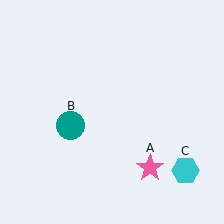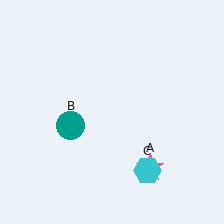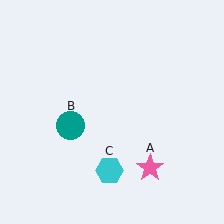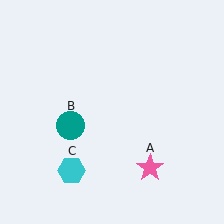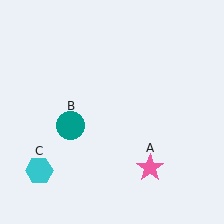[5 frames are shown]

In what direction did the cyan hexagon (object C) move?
The cyan hexagon (object C) moved left.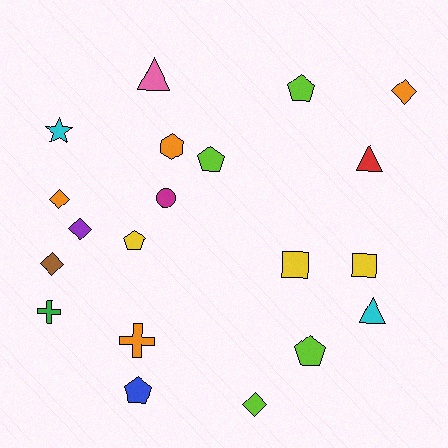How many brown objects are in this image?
There is 1 brown object.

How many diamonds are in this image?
There are 5 diamonds.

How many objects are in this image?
There are 20 objects.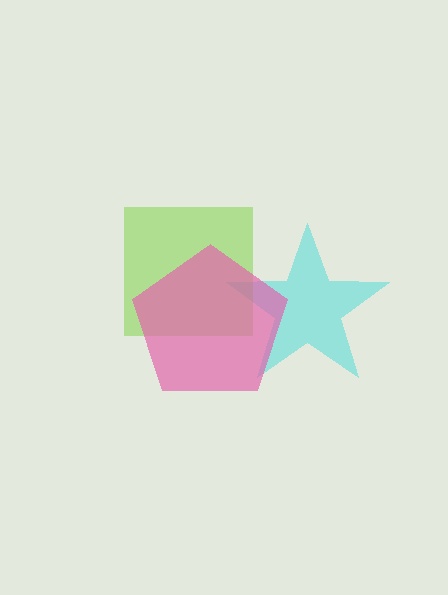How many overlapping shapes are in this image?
There are 3 overlapping shapes in the image.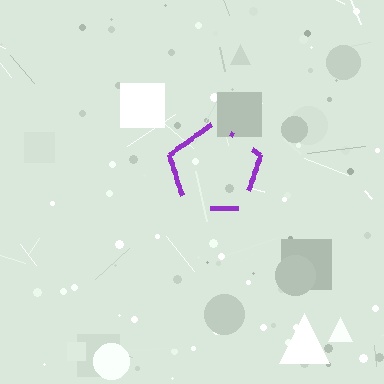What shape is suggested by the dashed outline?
The dashed outline suggests a pentagon.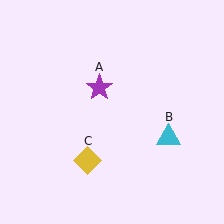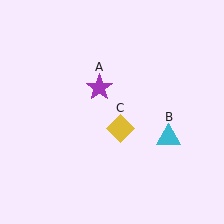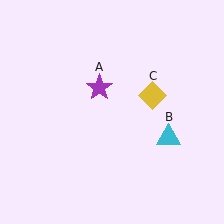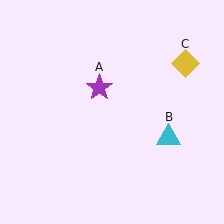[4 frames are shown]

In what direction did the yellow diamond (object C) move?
The yellow diamond (object C) moved up and to the right.